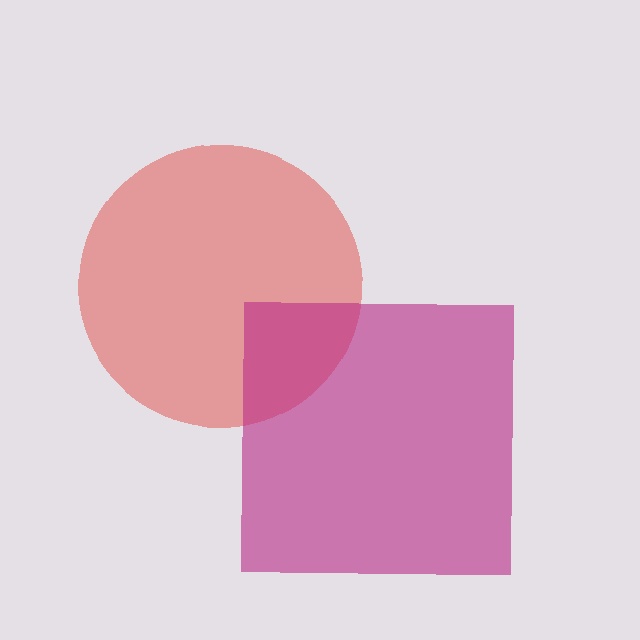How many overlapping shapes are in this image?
There are 2 overlapping shapes in the image.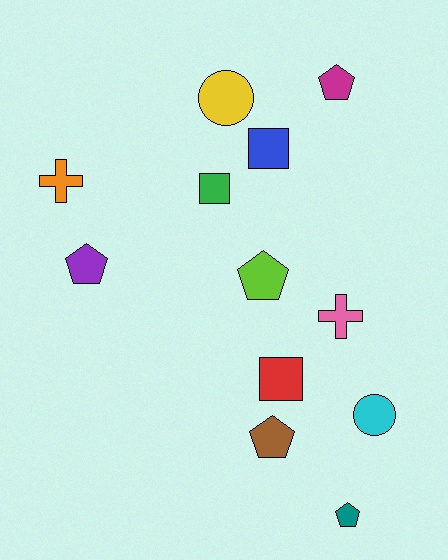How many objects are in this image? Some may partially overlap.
There are 12 objects.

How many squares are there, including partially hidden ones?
There are 3 squares.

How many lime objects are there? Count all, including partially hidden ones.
There is 1 lime object.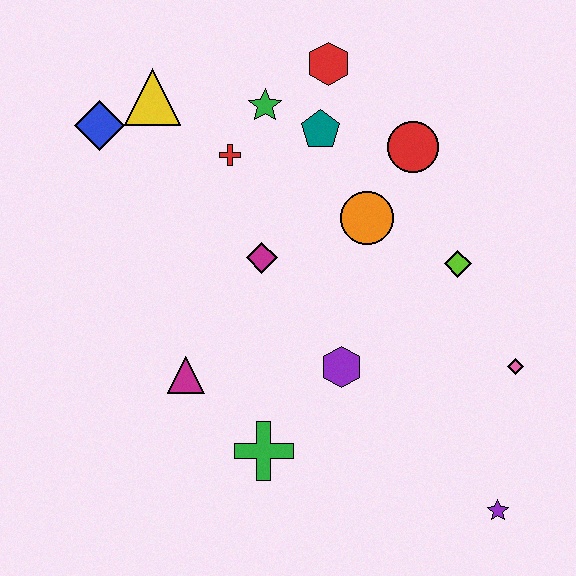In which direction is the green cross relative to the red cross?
The green cross is below the red cross.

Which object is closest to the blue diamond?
The yellow triangle is closest to the blue diamond.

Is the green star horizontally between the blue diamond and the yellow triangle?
No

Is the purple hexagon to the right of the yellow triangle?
Yes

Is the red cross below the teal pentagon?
Yes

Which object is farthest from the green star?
The purple star is farthest from the green star.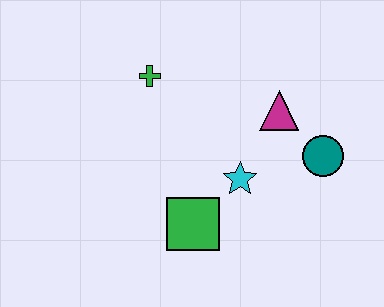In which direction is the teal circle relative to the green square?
The teal circle is to the right of the green square.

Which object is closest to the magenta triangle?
The teal circle is closest to the magenta triangle.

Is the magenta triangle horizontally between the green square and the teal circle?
Yes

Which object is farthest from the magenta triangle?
The green square is farthest from the magenta triangle.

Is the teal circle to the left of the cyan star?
No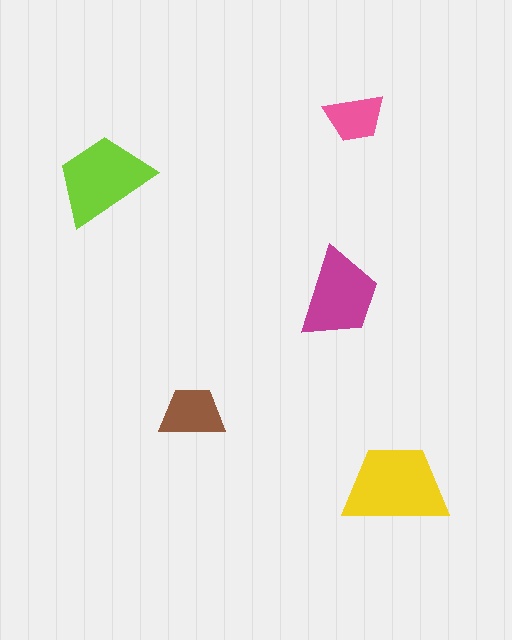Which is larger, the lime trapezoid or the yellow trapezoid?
The yellow one.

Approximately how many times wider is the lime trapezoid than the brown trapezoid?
About 1.5 times wider.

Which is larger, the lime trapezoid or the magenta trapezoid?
The lime one.